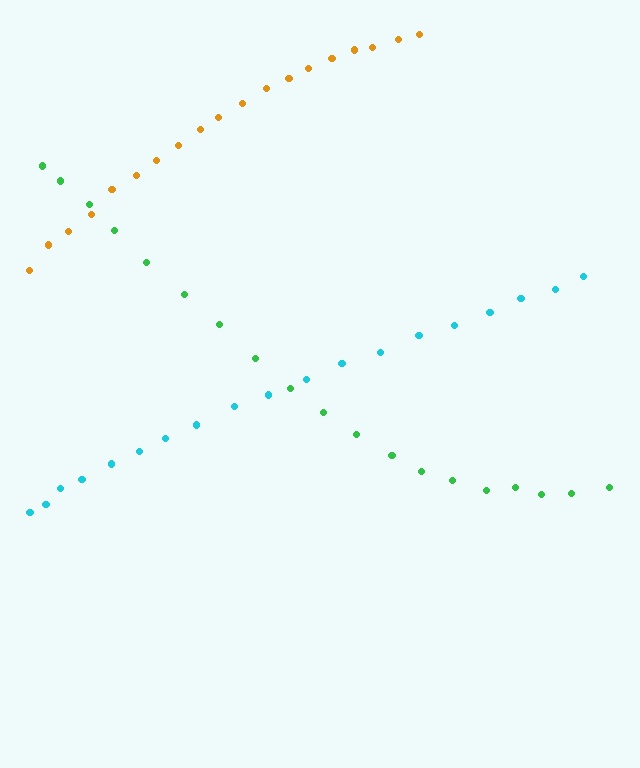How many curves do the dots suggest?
There are 3 distinct paths.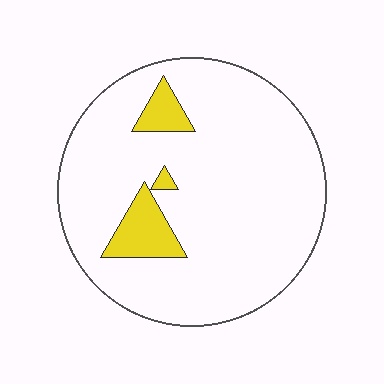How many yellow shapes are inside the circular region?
3.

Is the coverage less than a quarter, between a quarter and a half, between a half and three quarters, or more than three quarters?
Less than a quarter.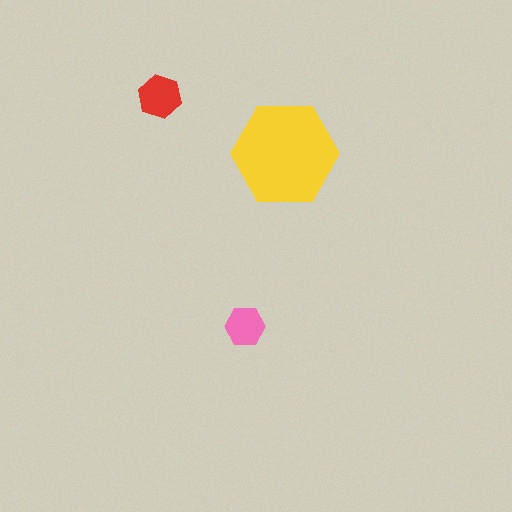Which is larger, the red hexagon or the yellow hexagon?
The yellow one.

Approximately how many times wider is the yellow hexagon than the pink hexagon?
About 2.5 times wider.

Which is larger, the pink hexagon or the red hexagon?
The red one.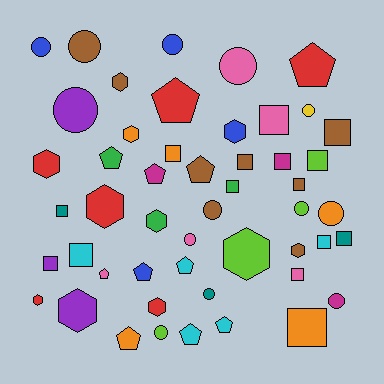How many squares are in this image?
There are 15 squares.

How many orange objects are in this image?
There are 5 orange objects.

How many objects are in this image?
There are 50 objects.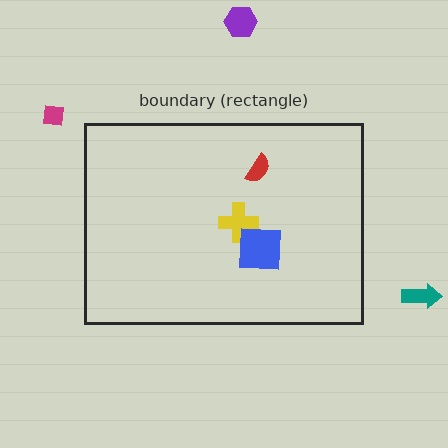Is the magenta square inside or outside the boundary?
Outside.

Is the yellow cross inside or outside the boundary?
Inside.